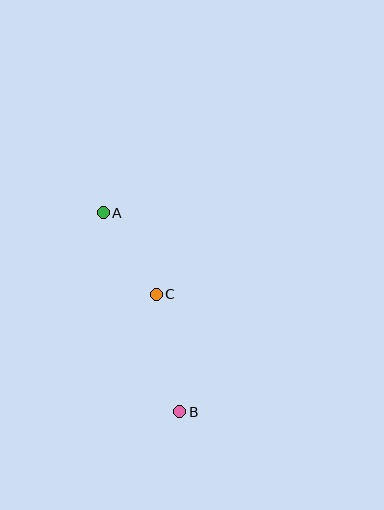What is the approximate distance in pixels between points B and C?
The distance between B and C is approximately 120 pixels.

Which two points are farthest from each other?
Points A and B are farthest from each other.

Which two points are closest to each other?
Points A and C are closest to each other.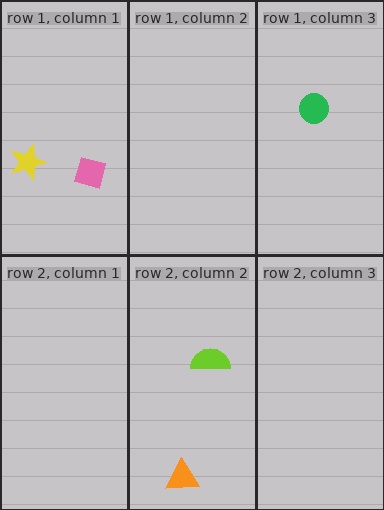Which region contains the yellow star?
The row 1, column 1 region.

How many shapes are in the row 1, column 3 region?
1.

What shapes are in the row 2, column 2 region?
The lime semicircle, the orange triangle.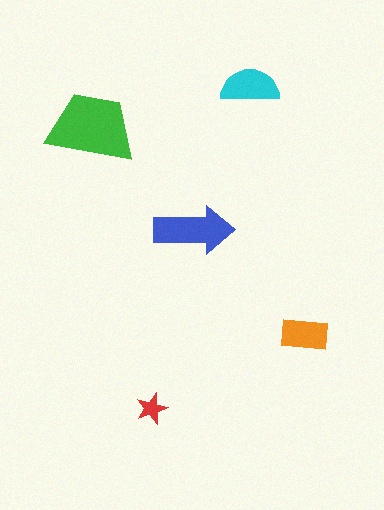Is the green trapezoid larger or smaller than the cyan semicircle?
Larger.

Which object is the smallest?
The red star.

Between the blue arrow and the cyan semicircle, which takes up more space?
The blue arrow.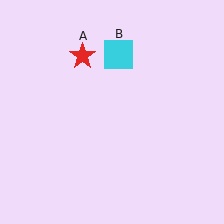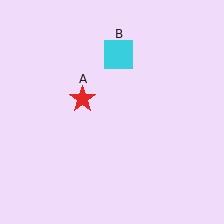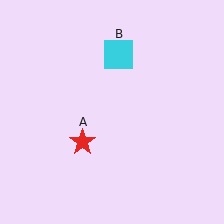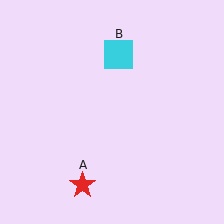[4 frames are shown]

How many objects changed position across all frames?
1 object changed position: red star (object A).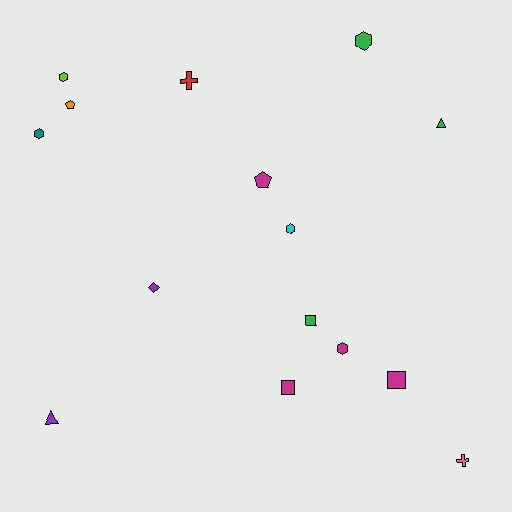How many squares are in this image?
There are 3 squares.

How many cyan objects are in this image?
There is 1 cyan object.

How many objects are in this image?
There are 15 objects.